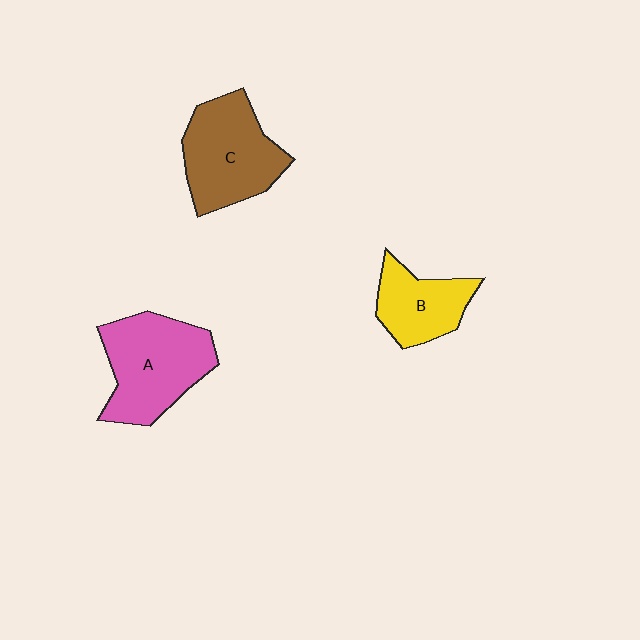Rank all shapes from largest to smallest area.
From largest to smallest: A (pink), C (brown), B (yellow).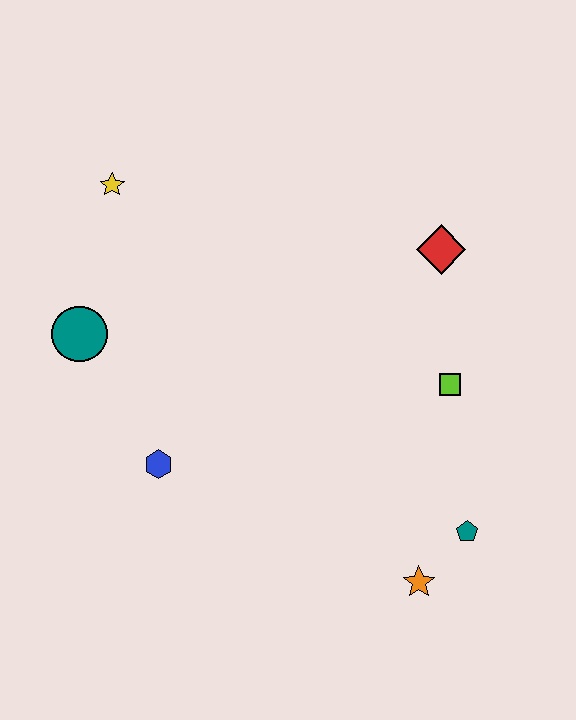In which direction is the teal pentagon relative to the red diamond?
The teal pentagon is below the red diamond.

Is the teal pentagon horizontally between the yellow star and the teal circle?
No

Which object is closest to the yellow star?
The teal circle is closest to the yellow star.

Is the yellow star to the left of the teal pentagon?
Yes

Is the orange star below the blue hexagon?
Yes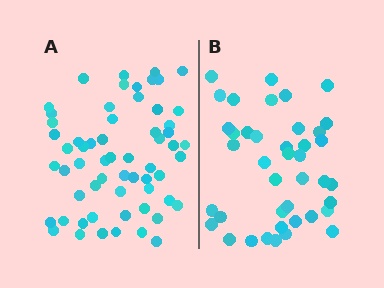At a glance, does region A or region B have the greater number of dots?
Region A (the left region) has more dots.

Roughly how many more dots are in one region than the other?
Region A has approximately 20 more dots than region B.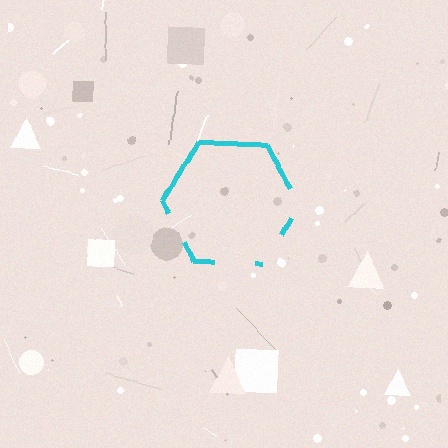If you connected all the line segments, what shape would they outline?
They would outline a hexagon.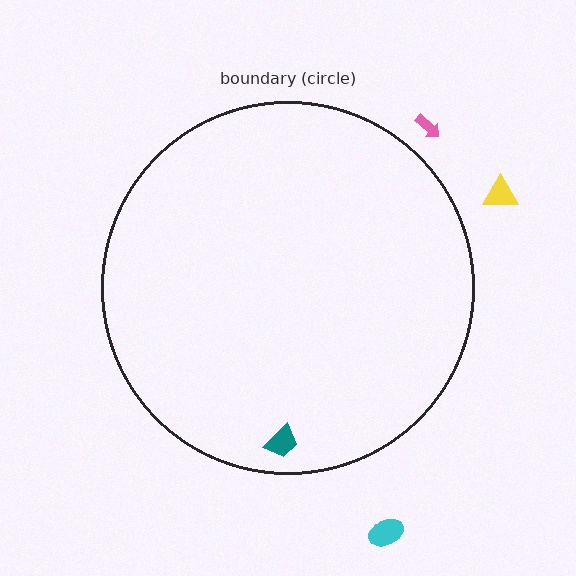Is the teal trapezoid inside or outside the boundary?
Inside.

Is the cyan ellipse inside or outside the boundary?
Outside.